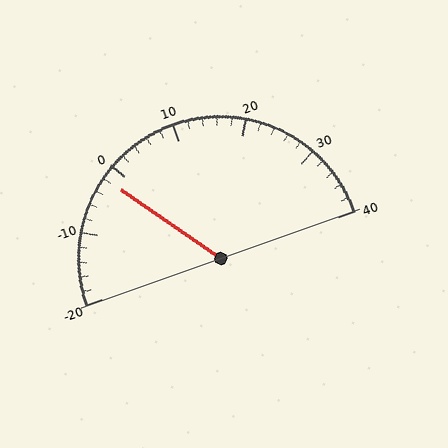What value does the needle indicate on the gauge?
The needle indicates approximately -2.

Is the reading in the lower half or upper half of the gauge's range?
The reading is in the lower half of the range (-20 to 40).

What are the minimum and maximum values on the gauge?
The gauge ranges from -20 to 40.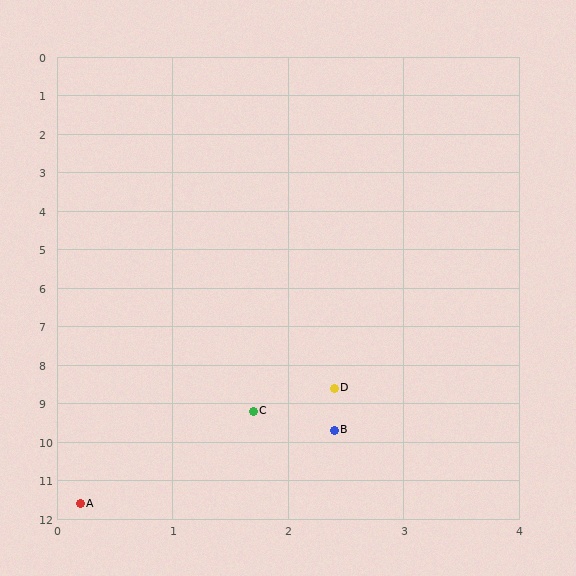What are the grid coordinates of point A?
Point A is at approximately (0.2, 11.6).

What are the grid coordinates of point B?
Point B is at approximately (2.4, 9.7).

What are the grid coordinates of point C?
Point C is at approximately (1.7, 9.2).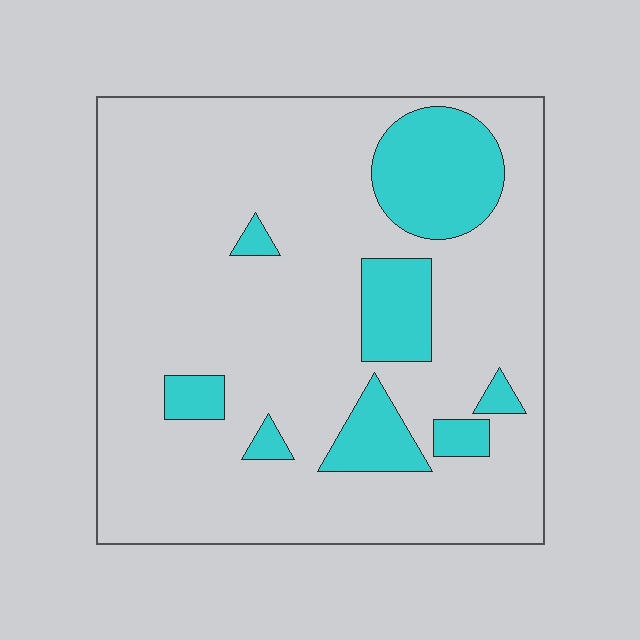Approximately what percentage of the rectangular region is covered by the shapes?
Approximately 20%.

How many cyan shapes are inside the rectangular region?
8.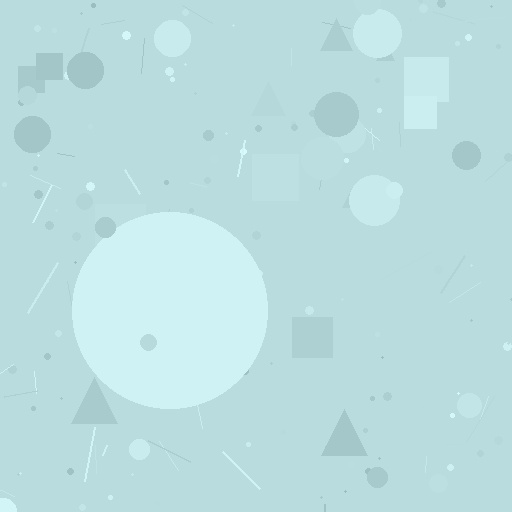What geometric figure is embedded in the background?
A circle is embedded in the background.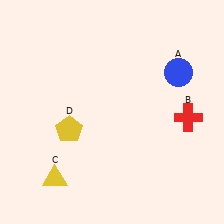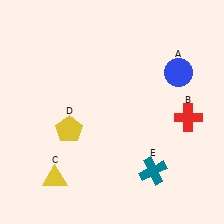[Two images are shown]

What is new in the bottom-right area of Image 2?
A teal cross (E) was added in the bottom-right area of Image 2.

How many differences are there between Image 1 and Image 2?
There is 1 difference between the two images.